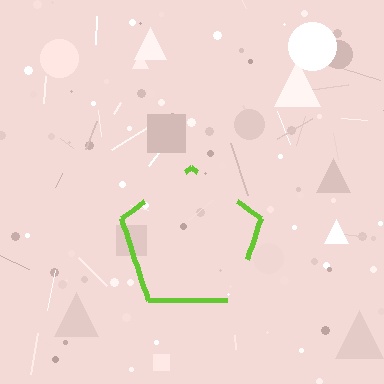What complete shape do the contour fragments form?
The contour fragments form a pentagon.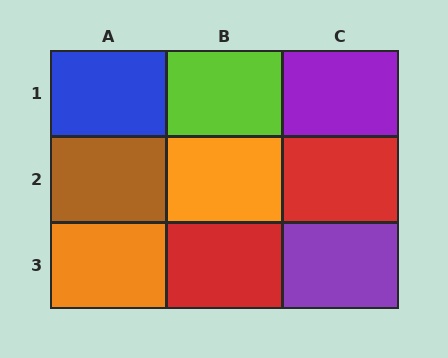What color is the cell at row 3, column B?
Red.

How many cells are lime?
1 cell is lime.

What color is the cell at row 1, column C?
Purple.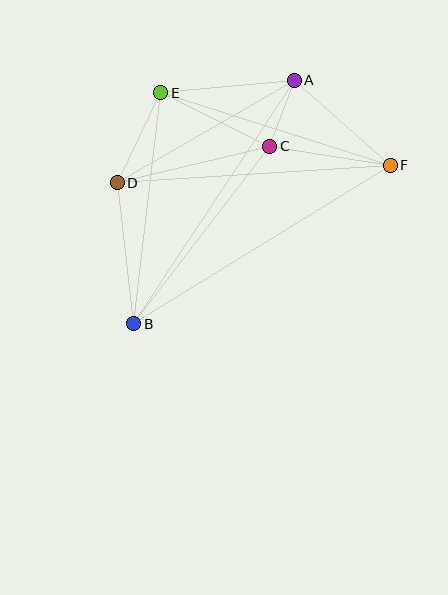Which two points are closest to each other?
Points A and C are closest to each other.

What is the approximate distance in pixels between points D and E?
The distance between D and E is approximately 100 pixels.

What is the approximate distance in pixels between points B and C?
The distance between B and C is approximately 224 pixels.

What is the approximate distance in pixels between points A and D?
The distance between A and D is approximately 205 pixels.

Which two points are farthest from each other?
Points B and F are farthest from each other.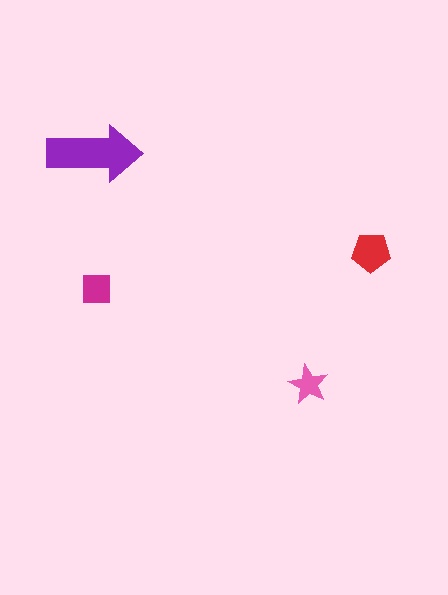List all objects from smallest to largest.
The pink star, the magenta square, the red pentagon, the purple arrow.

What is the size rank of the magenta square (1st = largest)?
3rd.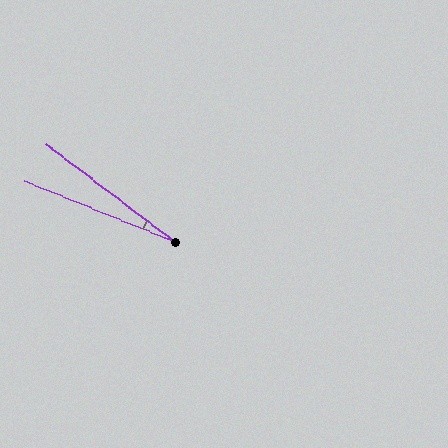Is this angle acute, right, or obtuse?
It is acute.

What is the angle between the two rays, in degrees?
Approximately 15 degrees.